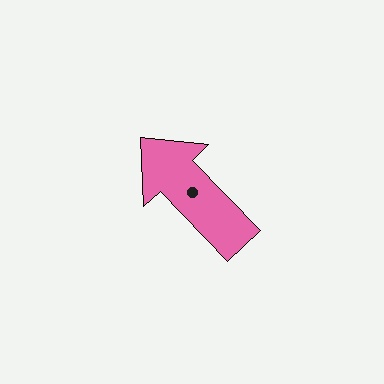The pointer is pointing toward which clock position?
Roughly 11 o'clock.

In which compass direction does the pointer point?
Northwest.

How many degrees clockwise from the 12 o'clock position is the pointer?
Approximately 316 degrees.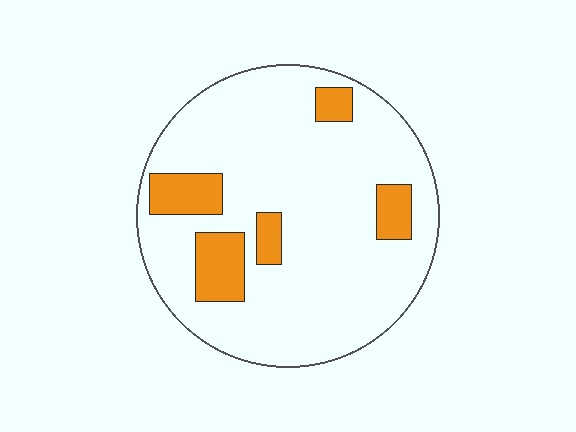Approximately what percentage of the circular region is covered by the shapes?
Approximately 15%.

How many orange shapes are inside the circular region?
5.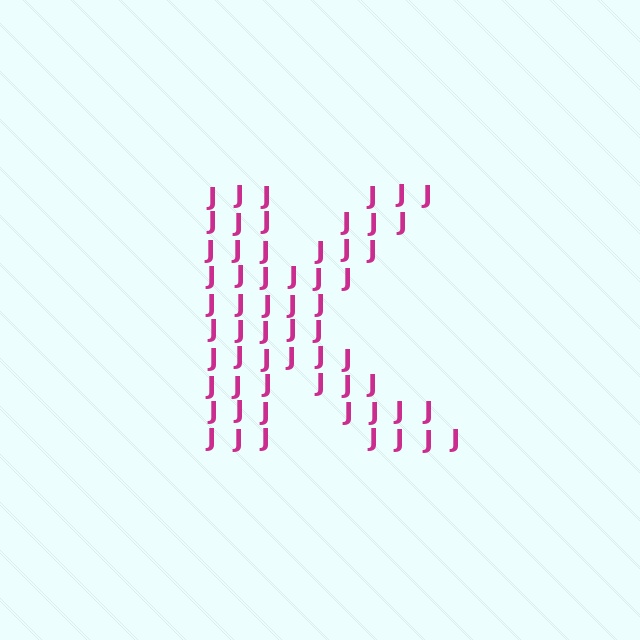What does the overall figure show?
The overall figure shows the letter K.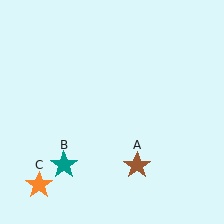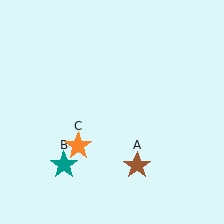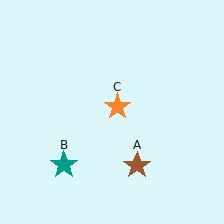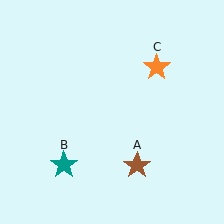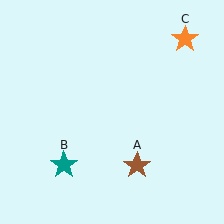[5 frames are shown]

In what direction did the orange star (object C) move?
The orange star (object C) moved up and to the right.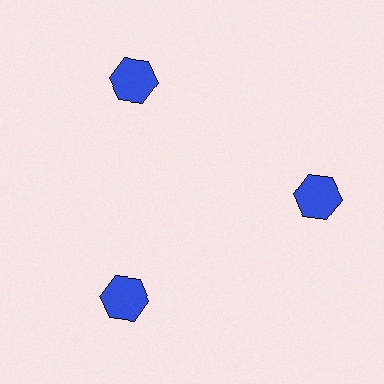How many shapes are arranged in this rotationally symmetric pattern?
There are 3 shapes, arranged in 3 groups of 1.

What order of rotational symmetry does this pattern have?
This pattern has 3-fold rotational symmetry.